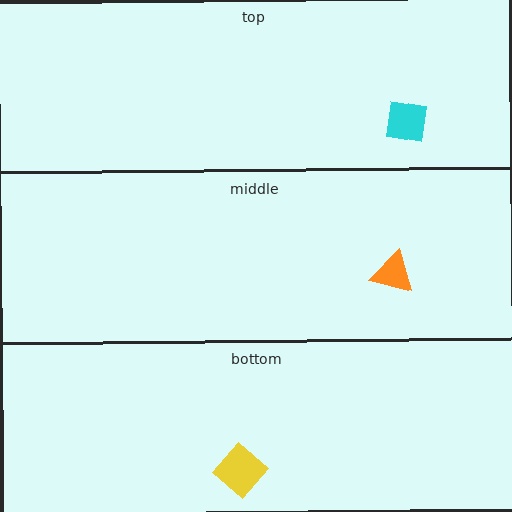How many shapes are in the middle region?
1.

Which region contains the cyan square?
The top region.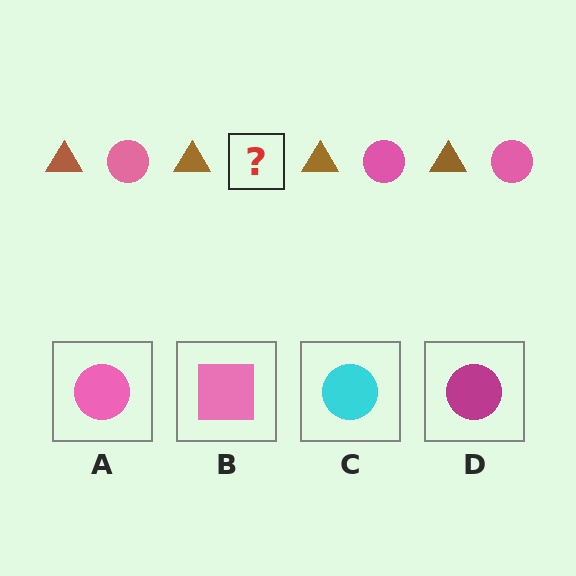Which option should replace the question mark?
Option A.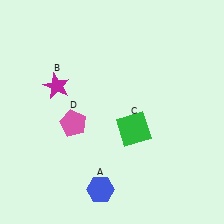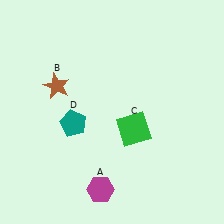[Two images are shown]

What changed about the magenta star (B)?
In Image 1, B is magenta. In Image 2, it changed to brown.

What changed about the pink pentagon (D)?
In Image 1, D is pink. In Image 2, it changed to teal.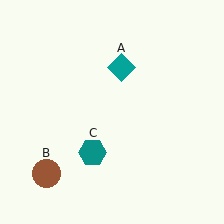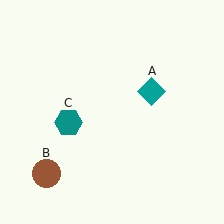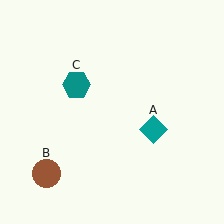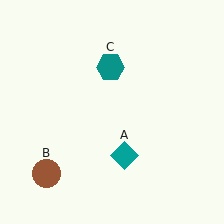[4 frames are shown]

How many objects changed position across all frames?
2 objects changed position: teal diamond (object A), teal hexagon (object C).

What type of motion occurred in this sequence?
The teal diamond (object A), teal hexagon (object C) rotated clockwise around the center of the scene.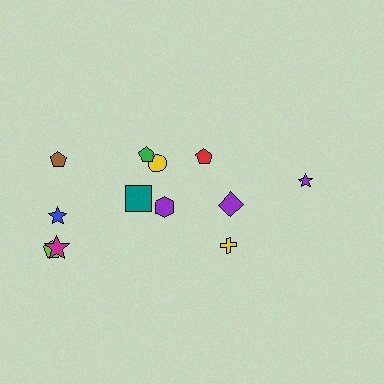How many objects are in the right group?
There are 4 objects.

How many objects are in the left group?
There are 8 objects.